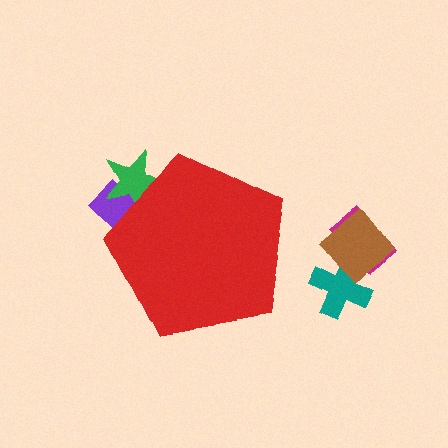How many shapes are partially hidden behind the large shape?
2 shapes are partially hidden.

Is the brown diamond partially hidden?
No, the brown diamond is fully visible.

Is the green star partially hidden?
Yes, the green star is partially hidden behind the red pentagon.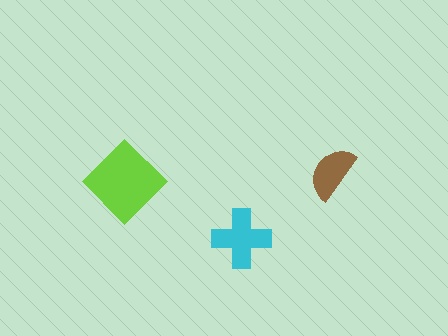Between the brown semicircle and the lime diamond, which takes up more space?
The lime diamond.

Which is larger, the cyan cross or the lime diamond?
The lime diamond.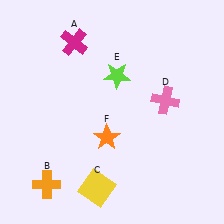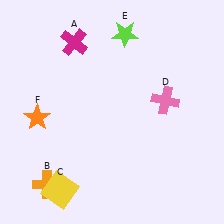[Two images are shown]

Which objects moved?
The objects that moved are: the yellow square (C), the lime star (E), the orange star (F).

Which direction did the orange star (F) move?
The orange star (F) moved left.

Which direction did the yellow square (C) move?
The yellow square (C) moved left.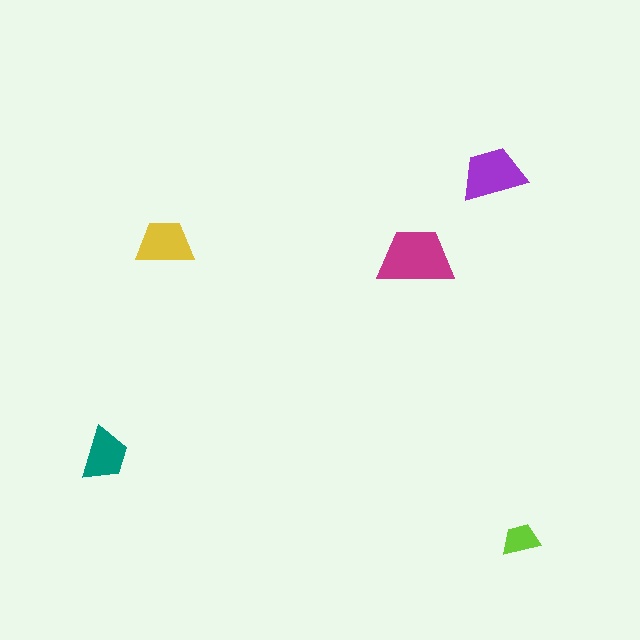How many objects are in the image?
There are 5 objects in the image.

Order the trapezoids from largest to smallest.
the magenta one, the purple one, the yellow one, the teal one, the lime one.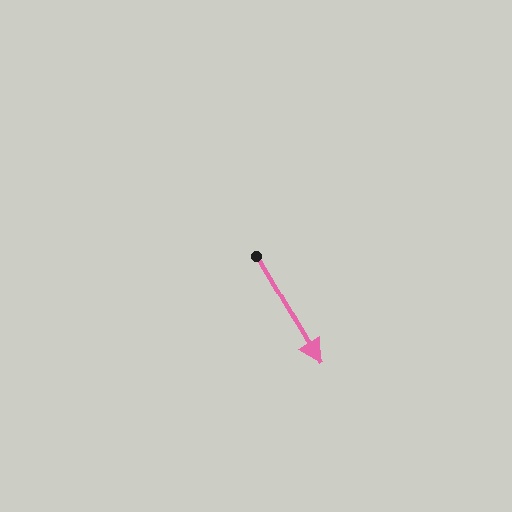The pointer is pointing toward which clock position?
Roughly 5 o'clock.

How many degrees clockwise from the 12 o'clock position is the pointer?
Approximately 149 degrees.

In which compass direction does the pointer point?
Southeast.